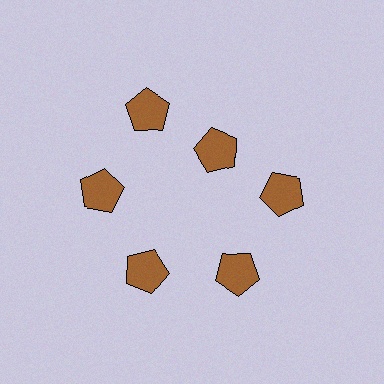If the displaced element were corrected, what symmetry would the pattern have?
It would have 6-fold rotational symmetry — the pattern would map onto itself every 60 degrees.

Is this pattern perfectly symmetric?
No. The 6 brown pentagons are arranged in a ring, but one element near the 1 o'clock position is pulled inward toward the center, breaking the 6-fold rotational symmetry.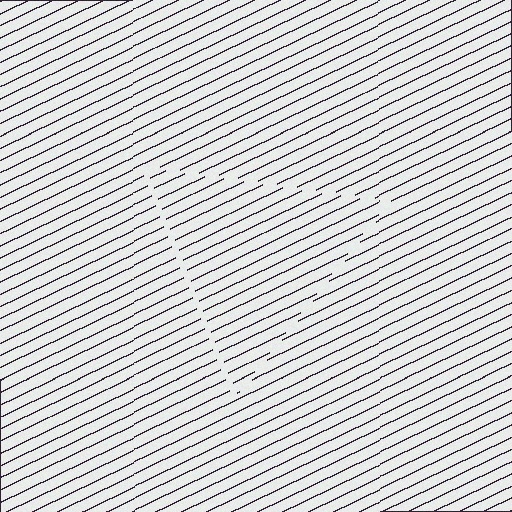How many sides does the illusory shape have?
3 sides — the line-ends trace a triangle.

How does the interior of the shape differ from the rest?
The interior of the shape contains the same grating, shifted by half a period — the contour is defined by the phase discontinuity where line-ends from the inner and outer gratings abut.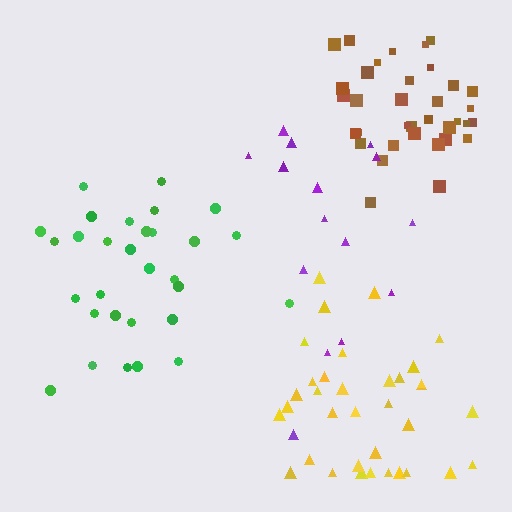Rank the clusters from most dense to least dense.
brown, yellow, green, purple.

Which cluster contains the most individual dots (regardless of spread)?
Yellow (35).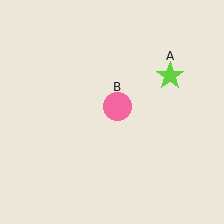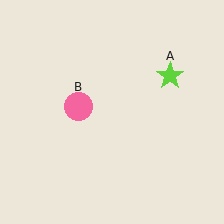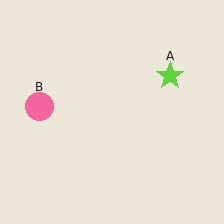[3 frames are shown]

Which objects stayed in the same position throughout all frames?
Lime star (object A) remained stationary.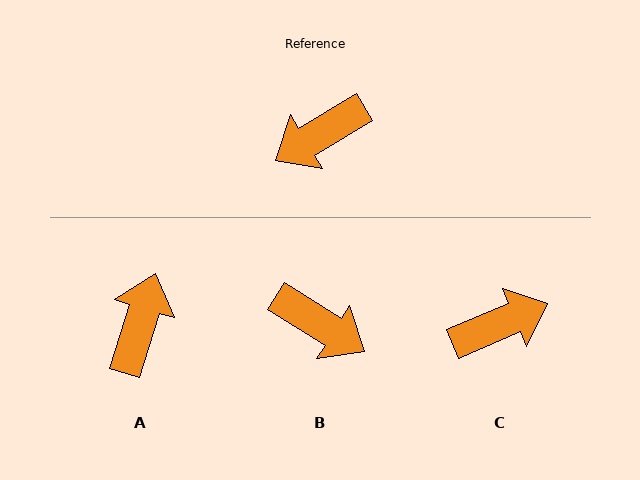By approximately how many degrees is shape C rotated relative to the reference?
Approximately 172 degrees counter-clockwise.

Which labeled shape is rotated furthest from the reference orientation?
C, about 172 degrees away.